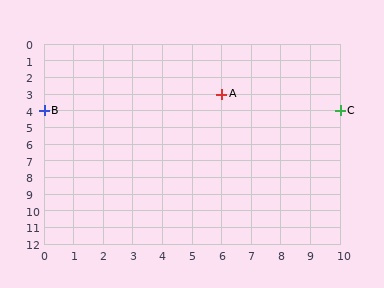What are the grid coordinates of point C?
Point C is at grid coordinates (10, 4).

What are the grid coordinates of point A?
Point A is at grid coordinates (6, 3).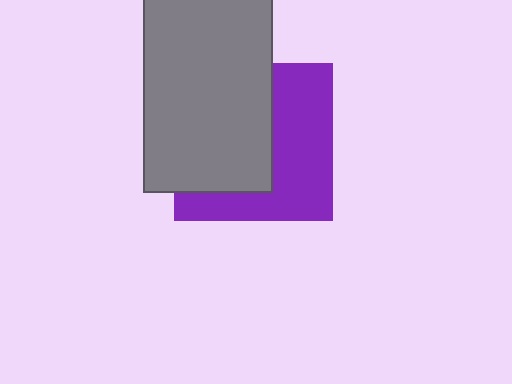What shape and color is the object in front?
The object in front is a gray rectangle.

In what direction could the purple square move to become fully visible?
The purple square could move right. That would shift it out from behind the gray rectangle entirely.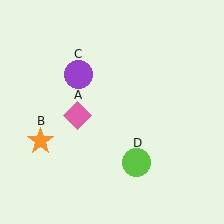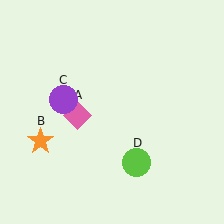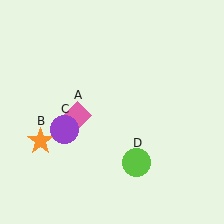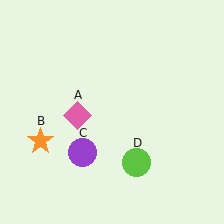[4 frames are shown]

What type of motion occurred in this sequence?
The purple circle (object C) rotated counterclockwise around the center of the scene.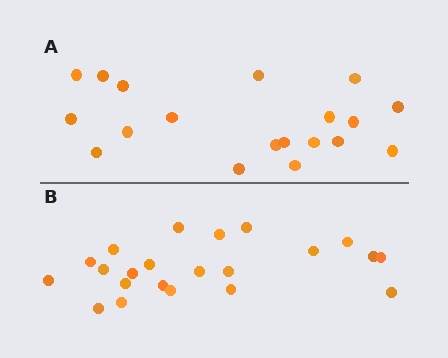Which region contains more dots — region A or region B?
Region B (the bottom region) has more dots.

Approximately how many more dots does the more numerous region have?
Region B has just a few more — roughly 2 or 3 more dots than region A.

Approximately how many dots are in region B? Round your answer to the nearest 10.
About 20 dots. (The exact count is 22, which rounds to 20.)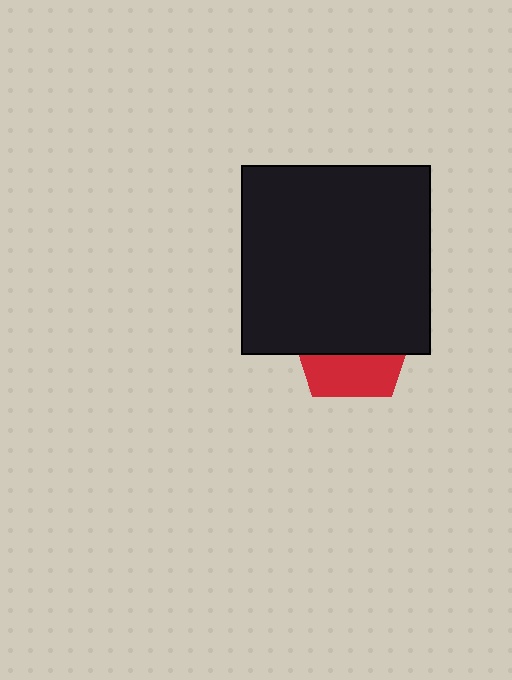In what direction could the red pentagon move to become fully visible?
The red pentagon could move down. That would shift it out from behind the black square entirely.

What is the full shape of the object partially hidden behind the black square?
The partially hidden object is a red pentagon.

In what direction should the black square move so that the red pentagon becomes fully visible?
The black square should move up. That is the shortest direction to clear the overlap and leave the red pentagon fully visible.